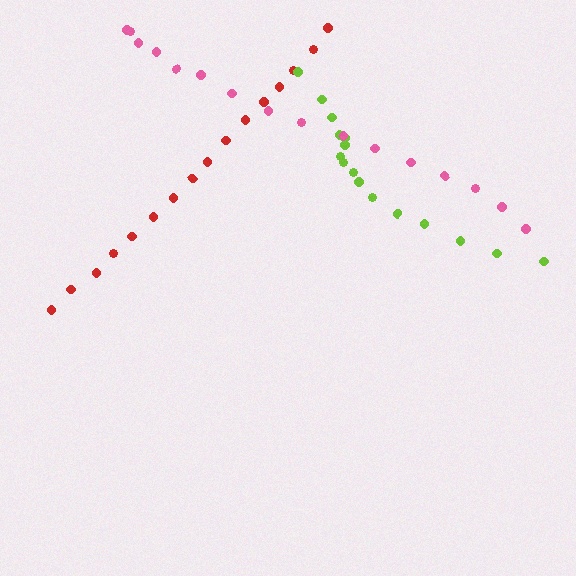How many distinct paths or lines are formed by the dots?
There are 3 distinct paths.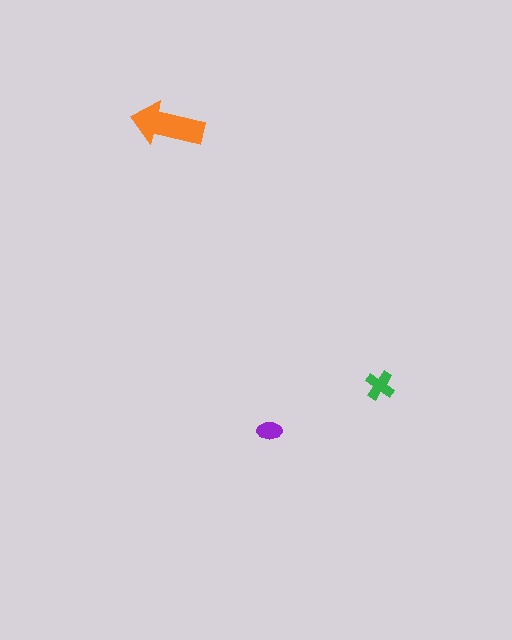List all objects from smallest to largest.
The purple ellipse, the green cross, the orange arrow.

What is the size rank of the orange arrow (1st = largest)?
1st.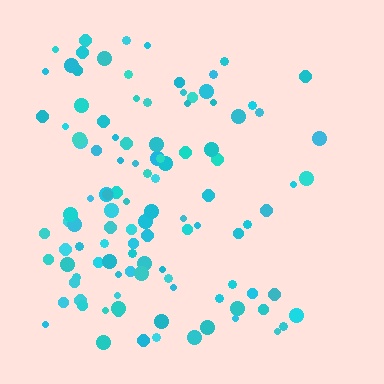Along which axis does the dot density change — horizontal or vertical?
Horizontal.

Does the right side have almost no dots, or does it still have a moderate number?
Still a moderate number, just noticeably fewer than the left.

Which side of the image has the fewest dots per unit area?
The right.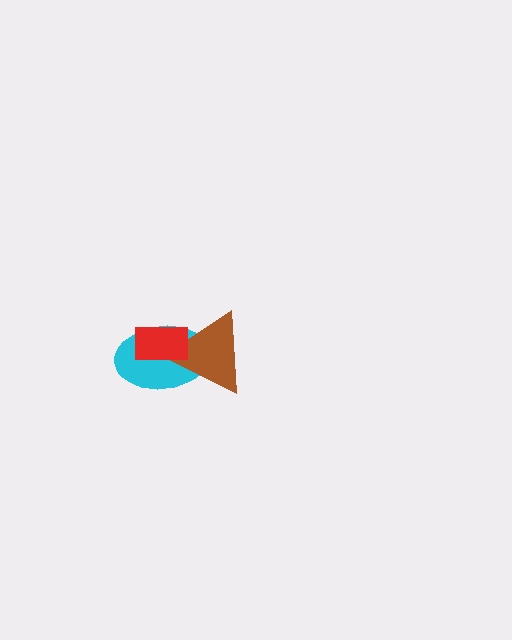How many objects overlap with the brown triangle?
2 objects overlap with the brown triangle.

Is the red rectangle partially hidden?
No, no other shape covers it.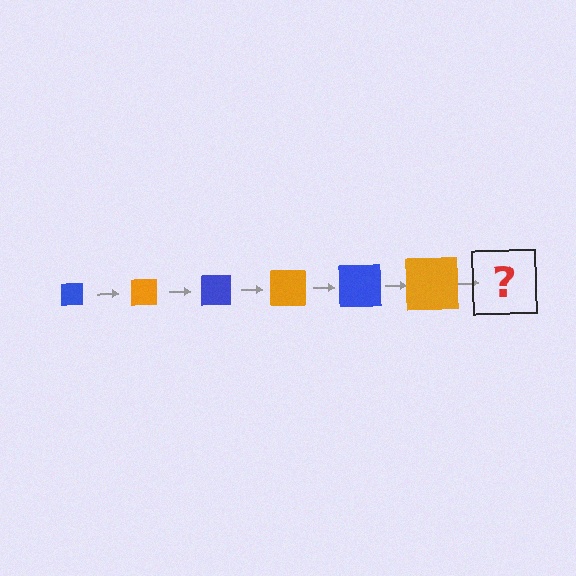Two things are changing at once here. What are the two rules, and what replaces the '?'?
The two rules are that the square grows larger each step and the color cycles through blue and orange. The '?' should be a blue square, larger than the previous one.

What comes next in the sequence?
The next element should be a blue square, larger than the previous one.